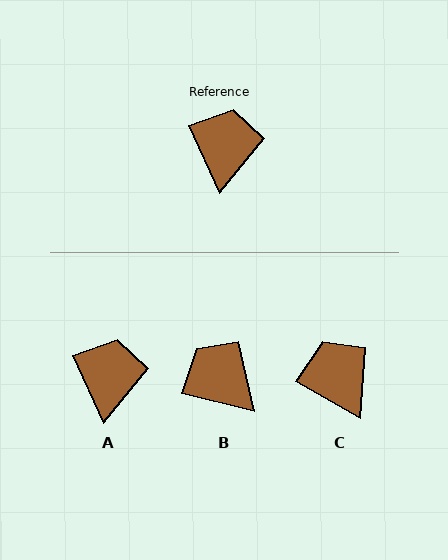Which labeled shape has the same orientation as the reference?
A.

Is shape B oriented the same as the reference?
No, it is off by about 52 degrees.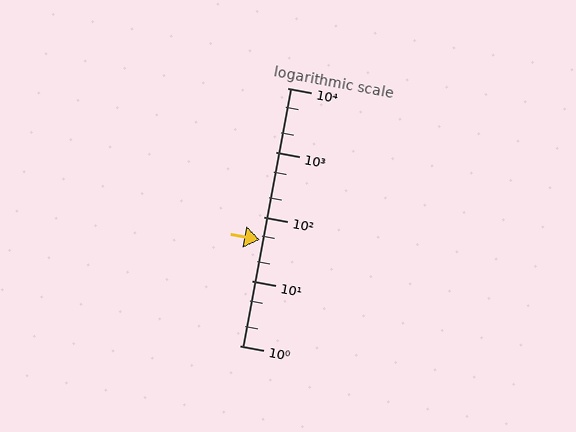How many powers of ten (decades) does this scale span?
The scale spans 4 decades, from 1 to 10000.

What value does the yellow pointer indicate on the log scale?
The pointer indicates approximately 44.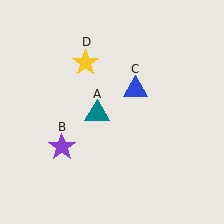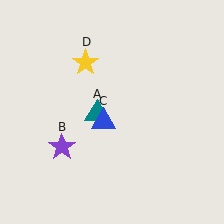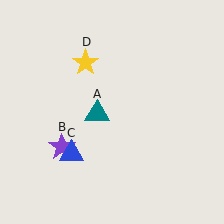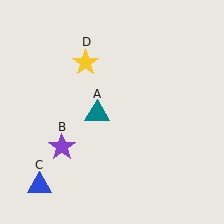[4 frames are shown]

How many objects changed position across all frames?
1 object changed position: blue triangle (object C).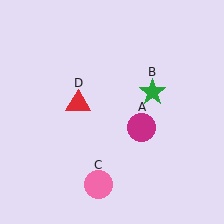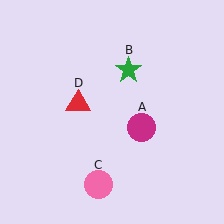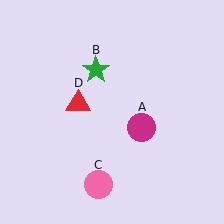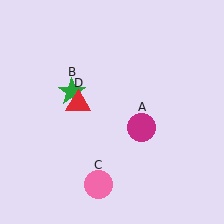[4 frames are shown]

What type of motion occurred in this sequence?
The green star (object B) rotated counterclockwise around the center of the scene.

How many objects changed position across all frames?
1 object changed position: green star (object B).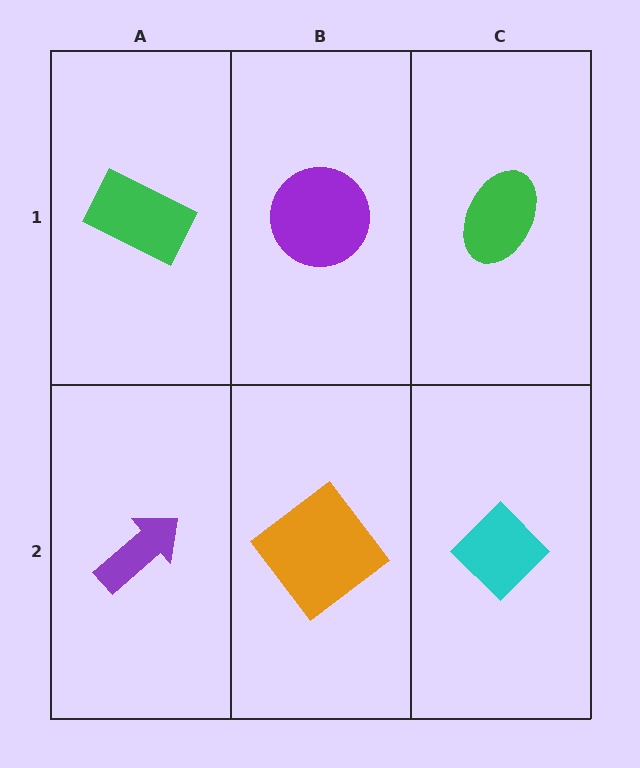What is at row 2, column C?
A cyan diamond.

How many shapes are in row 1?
3 shapes.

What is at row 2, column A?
A purple arrow.